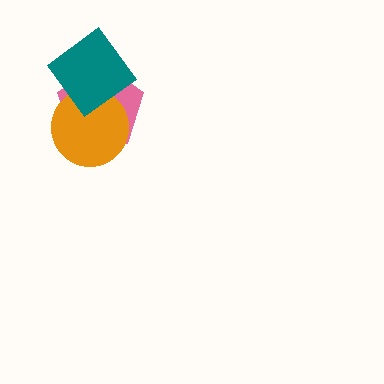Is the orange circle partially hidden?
Yes, it is partially covered by another shape.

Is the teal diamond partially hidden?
No, no other shape covers it.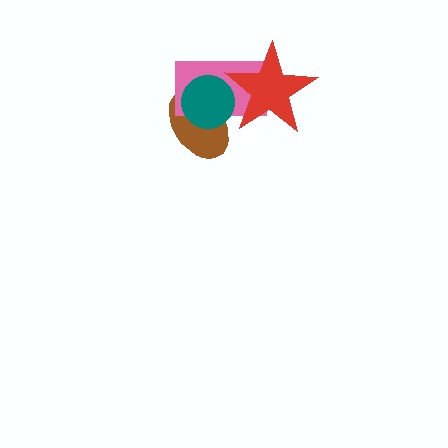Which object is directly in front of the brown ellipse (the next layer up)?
The pink rectangle is directly in front of the brown ellipse.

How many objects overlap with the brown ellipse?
2 objects overlap with the brown ellipse.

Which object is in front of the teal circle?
The red star is in front of the teal circle.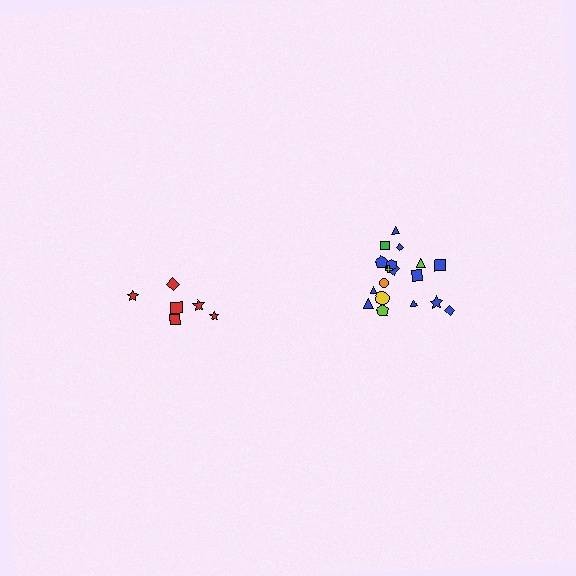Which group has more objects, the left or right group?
The right group.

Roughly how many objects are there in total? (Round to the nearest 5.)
Roughly 25 objects in total.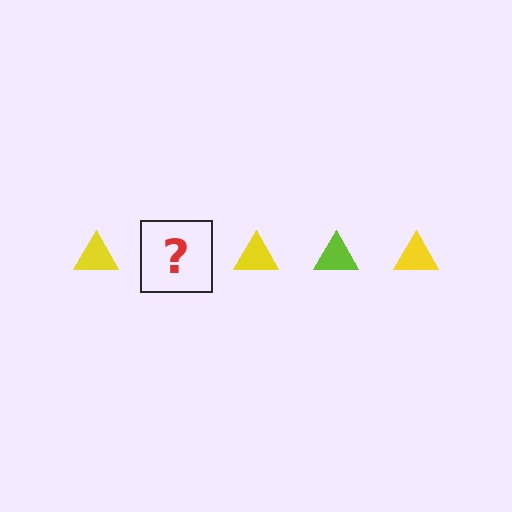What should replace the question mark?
The question mark should be replaced with a lime triangle.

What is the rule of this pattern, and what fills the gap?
The rule is that the pattern cycles through yellow, lime triangles. The gap should be filled with a lime triangle.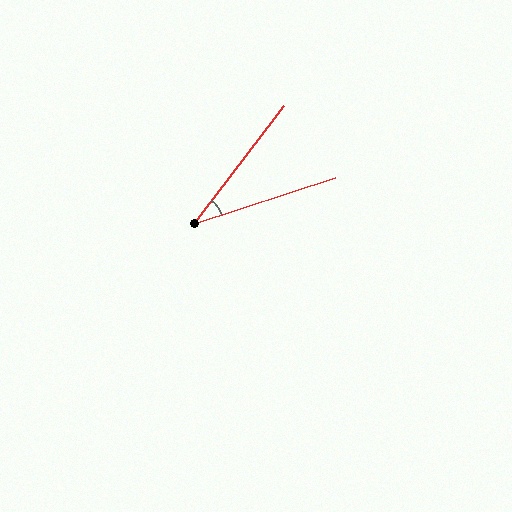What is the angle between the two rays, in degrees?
Approximately 35 degrees.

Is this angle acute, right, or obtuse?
It is acute.